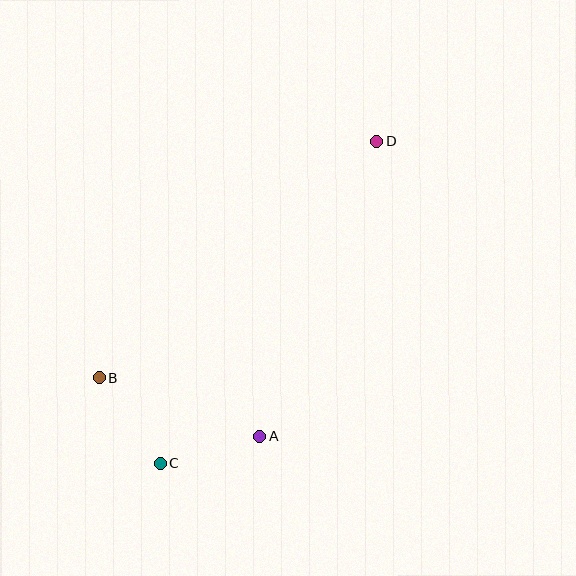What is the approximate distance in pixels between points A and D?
The distance between A and D is approximately 318 pixels.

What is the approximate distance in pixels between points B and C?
The distance between B and C is approximately 105 pixels.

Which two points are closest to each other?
Points A and C are closest to each other.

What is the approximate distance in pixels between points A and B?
The distance between A and B is approximately 170 pixels.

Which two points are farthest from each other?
Points C and D are farthest from each other.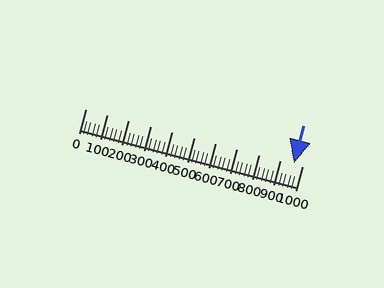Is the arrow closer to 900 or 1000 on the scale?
The arrow is closer to 1000.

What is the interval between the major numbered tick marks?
The major tick marks are spaced 100 units apart.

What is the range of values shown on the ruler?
The ruler shows values from 0 to 1000.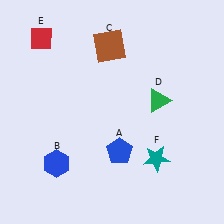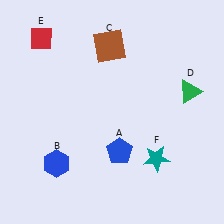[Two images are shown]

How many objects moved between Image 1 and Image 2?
1 object moved between the two images.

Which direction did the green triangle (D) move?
The green triangle (D) moved right.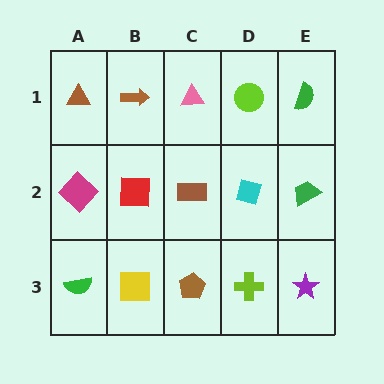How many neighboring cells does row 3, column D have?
3.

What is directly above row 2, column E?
A green semicircle.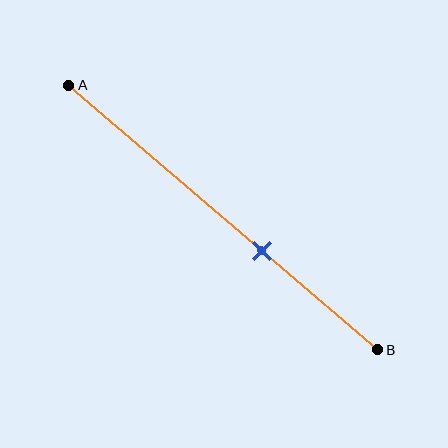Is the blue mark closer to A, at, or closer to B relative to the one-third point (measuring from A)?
The blue mark is closer to point B than the one-third point of segment AB.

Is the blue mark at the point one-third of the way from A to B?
No, the mark is at about 65% from A, not at the 33% one-third point.